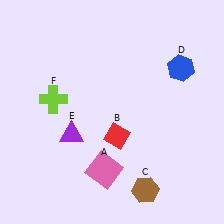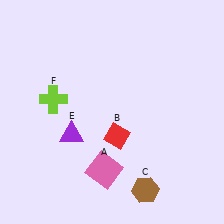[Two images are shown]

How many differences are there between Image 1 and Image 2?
There is 1 difference between the two images.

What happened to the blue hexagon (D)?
The blue hexagon (D) was removed in Image 2. It was in the top-right area of Image 1.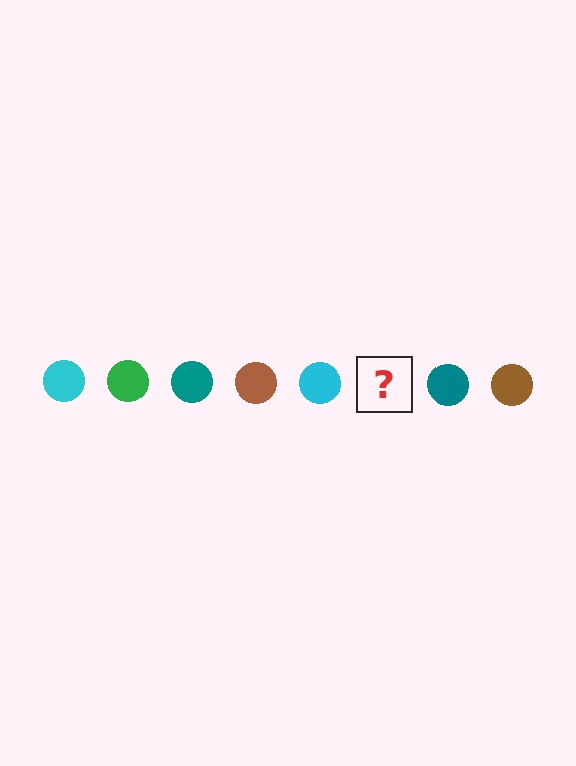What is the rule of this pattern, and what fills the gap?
The rule is that the pattern cycles through cyan, green, teal, brown circles. The gap should be filled with a green circle.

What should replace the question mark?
The question mark should be replaced with a green circle.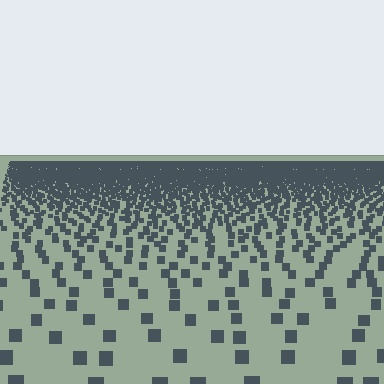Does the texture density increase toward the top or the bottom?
Density increases toward the top.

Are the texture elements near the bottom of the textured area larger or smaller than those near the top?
Larger. Near the bottom, elements are closer to the viewer and appear at a bigger on-screen size.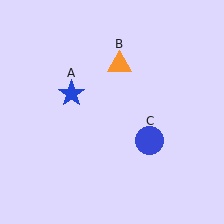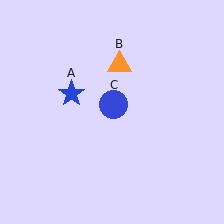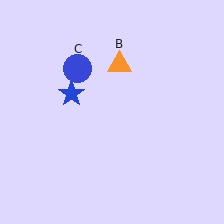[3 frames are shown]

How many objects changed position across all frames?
1 object changed position: blue circle (object C).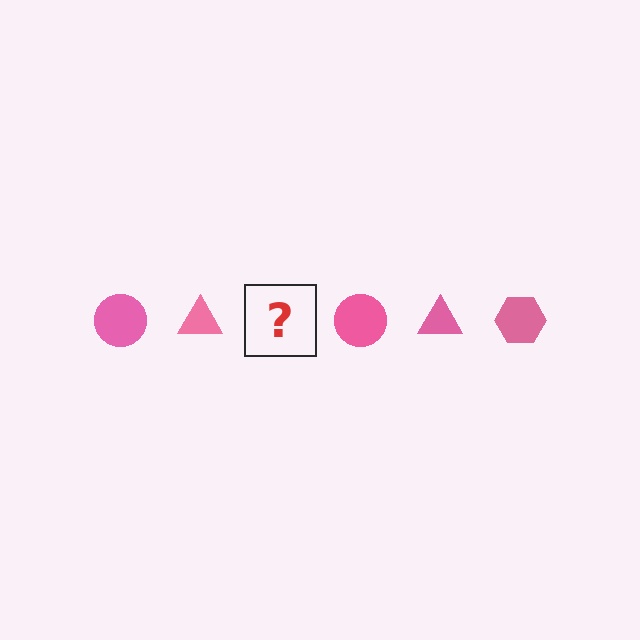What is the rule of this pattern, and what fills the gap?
The rule is that the pattern cycles through circle, triangle, hexagon shapes in pink. The gap should be filled with a pink hexagon.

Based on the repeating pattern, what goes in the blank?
The blank should be a pink hexagon.